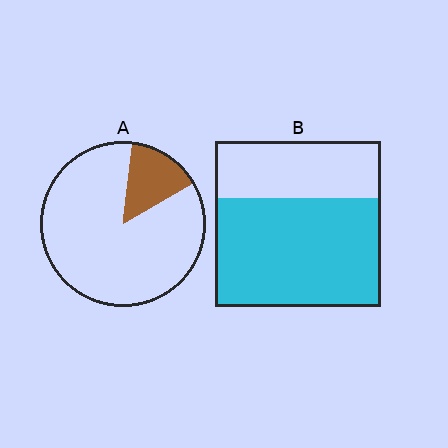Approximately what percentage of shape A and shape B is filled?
A is approximately 15% and B is approximately 65%.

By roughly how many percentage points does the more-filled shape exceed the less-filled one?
By roughly 50 percentage points (B over A).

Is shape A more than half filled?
No.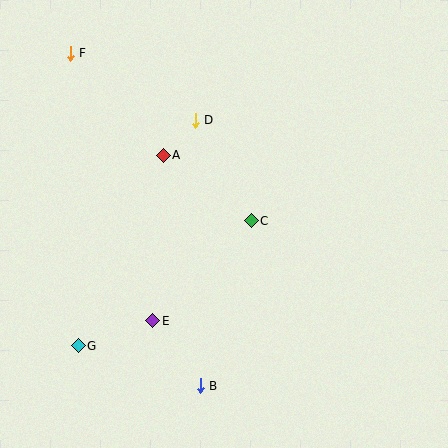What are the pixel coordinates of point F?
Point F is at (70, 53).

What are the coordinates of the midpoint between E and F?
The midpoint between E and F is at (111, 187).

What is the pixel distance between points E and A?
The distance between E and A is 166 pixels.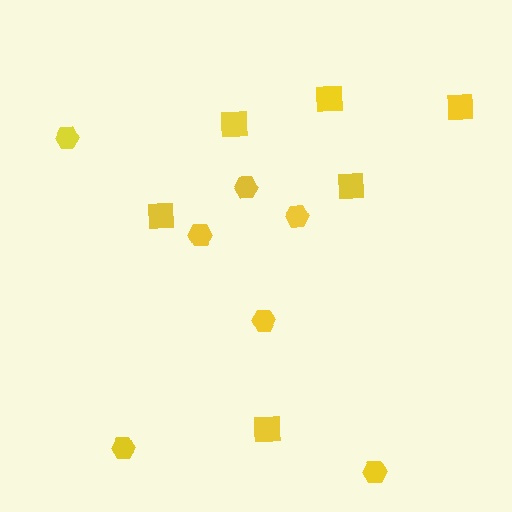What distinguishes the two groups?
There are 2 groups: one group of squares (6) and one group of hexagons (7).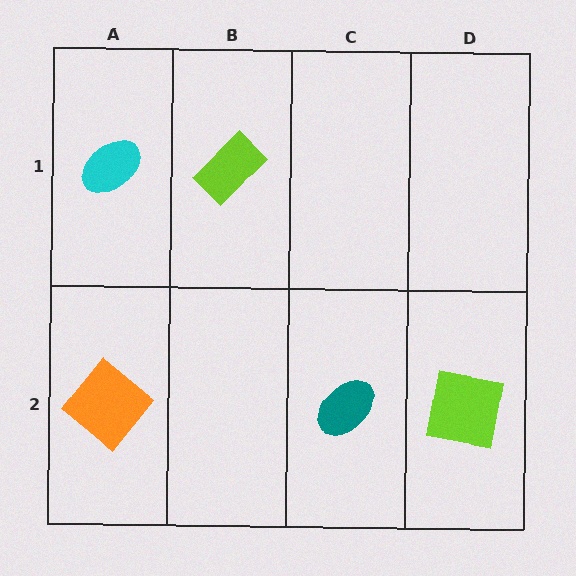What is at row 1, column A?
A cyan ellipse.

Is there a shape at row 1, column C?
No, that cell is empty.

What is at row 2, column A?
An orange diamond.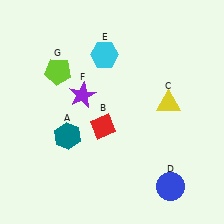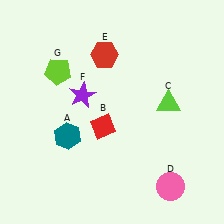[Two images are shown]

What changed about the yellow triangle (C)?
In Image 1, C is yellow. In Image 2, it changed to lime.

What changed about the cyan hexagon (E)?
In Image 1, E is cyan. In Image 2, it changed to red.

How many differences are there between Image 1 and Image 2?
There are 3 differences between the two images.